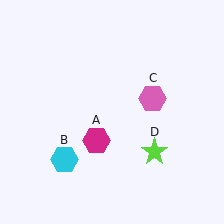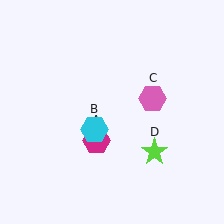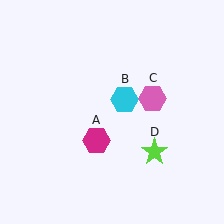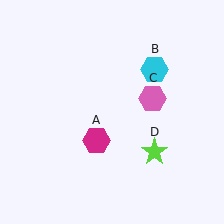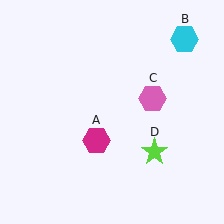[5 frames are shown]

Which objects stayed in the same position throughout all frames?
Magenta hexagon (object A) and pink hexagon (object C) and lime star (object D) remained stationary.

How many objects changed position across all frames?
1 object changed position: cyan hexagon (object B).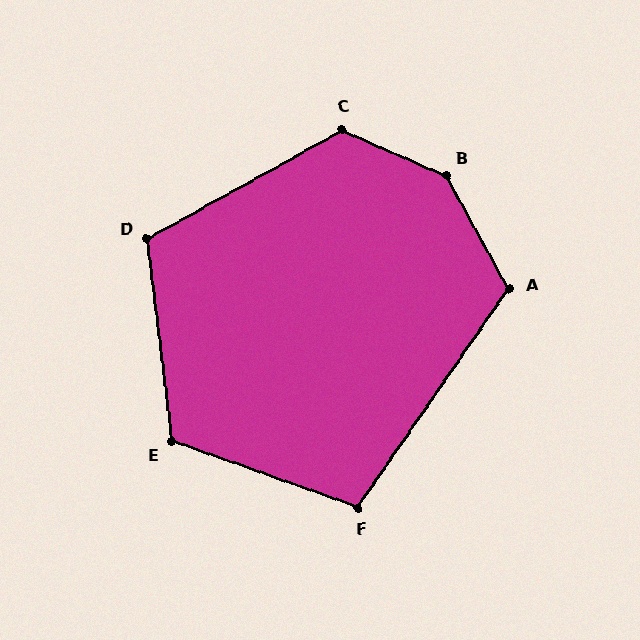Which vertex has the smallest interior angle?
F, at approximately 105 degrees.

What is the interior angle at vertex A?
Approximately 116 degrees (obtuse).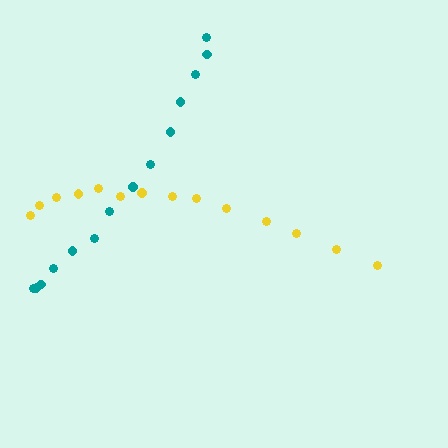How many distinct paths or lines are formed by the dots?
There are 2 distinct paths.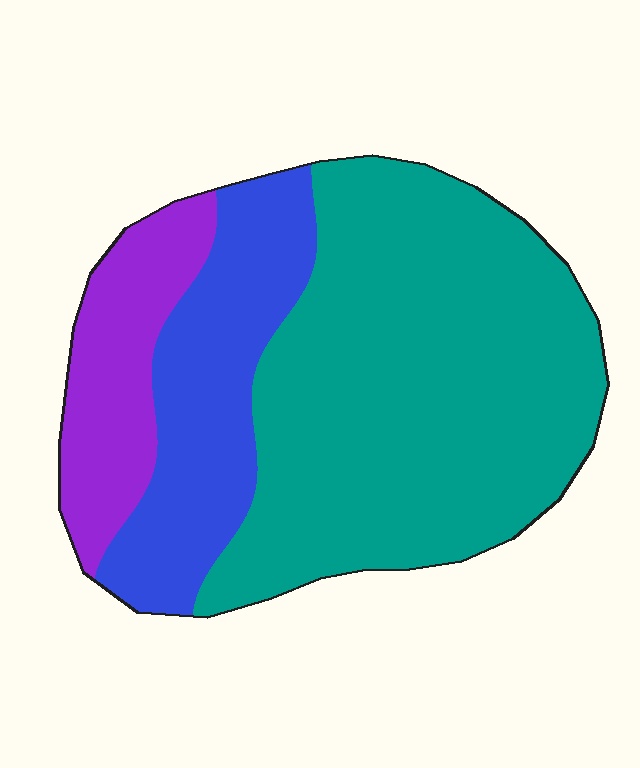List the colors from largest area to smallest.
From largest to smallest: teal, blue, purple.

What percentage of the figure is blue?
Blue takes up about one quarter (1/4) of the figure.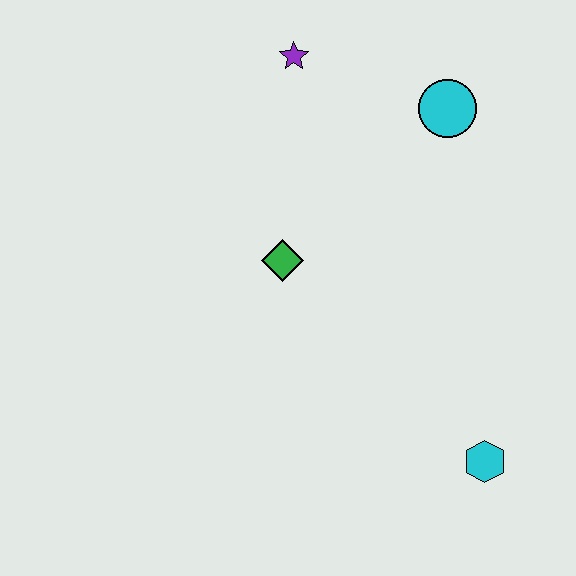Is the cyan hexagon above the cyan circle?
No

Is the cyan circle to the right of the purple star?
Yes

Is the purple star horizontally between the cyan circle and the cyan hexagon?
No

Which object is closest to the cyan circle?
The purple star is closest to the cyan circle.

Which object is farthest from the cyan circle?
The cyan hexagon is farthest from the cyan circle.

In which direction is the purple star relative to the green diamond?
The purple star is above the green diamond.